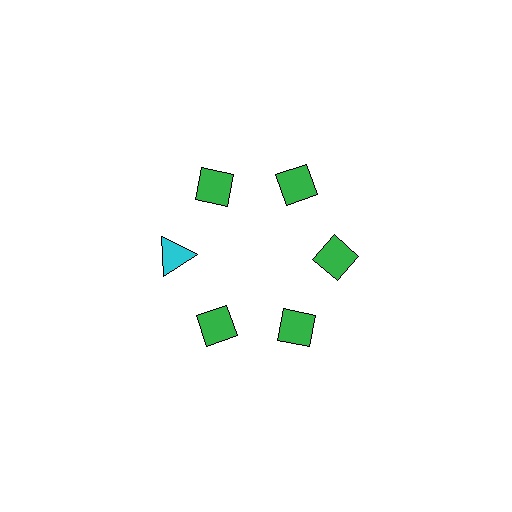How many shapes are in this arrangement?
There are 6 shapes arranged in a ring pattern.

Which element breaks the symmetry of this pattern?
The cyan triangle at roughly the 9 o'clock position breaks the symmetry. All other shapes are green diamonds.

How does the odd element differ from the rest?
It differs in both color (cyan instead of green) and shape (triangle instead of diamond).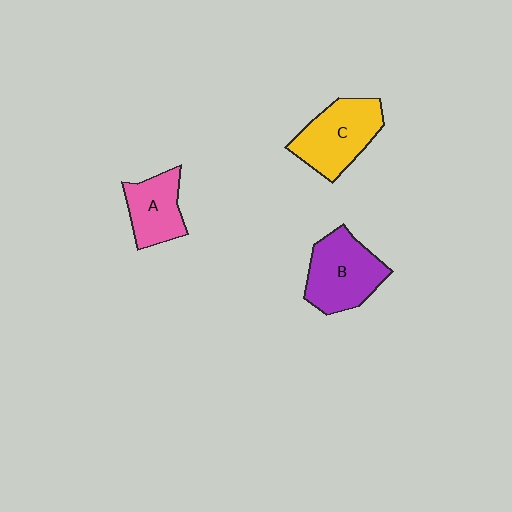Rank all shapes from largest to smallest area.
From largest to smallest: B (purple), C (yellow), A (pink).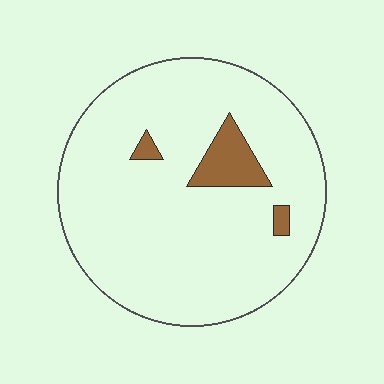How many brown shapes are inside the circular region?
3.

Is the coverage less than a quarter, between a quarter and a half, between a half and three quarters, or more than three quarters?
Less than a quarter.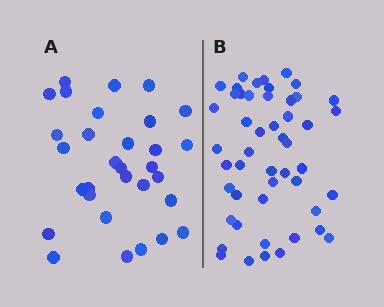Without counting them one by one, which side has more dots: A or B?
Region B (the right region) has more dots.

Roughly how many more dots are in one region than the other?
Region B has approximately 20 more dots than region A.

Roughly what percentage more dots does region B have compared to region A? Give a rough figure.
About 60% more.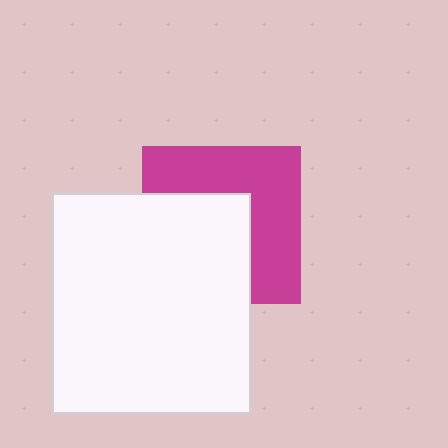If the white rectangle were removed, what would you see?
You would see the complete magenta square.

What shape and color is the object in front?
The object in front is a white rectangle.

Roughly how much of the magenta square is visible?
About half of it is visible (roughly 52%).